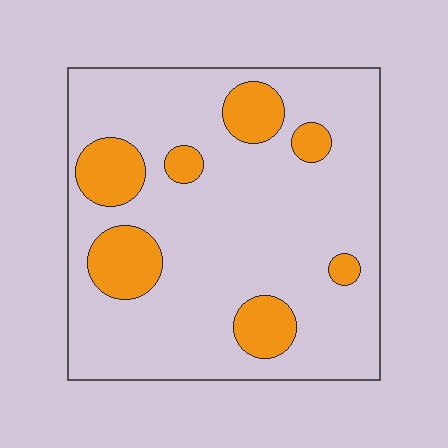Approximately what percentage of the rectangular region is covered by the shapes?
Approximately 20%.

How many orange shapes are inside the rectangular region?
7.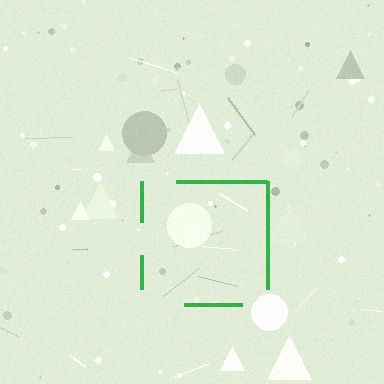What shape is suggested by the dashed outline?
The dashed outline suggests a square.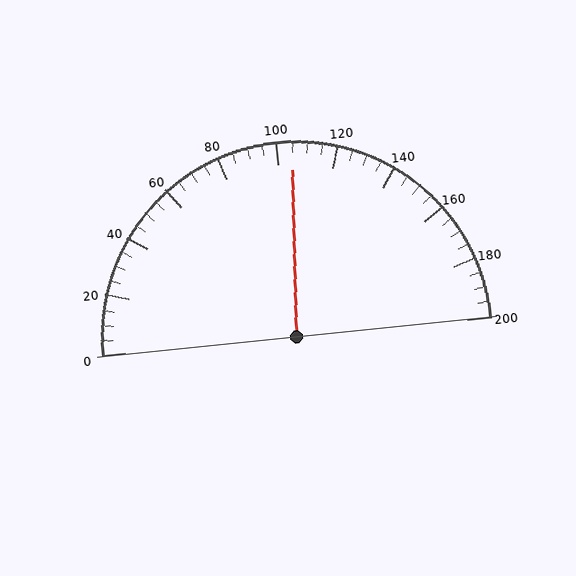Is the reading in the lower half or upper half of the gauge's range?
The reading is in the upper half of the range (0 to 200).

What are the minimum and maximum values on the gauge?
The gauge ranges from 0 to 200.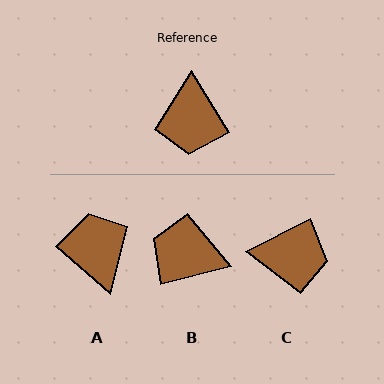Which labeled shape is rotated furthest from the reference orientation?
A, about 163 degrees away.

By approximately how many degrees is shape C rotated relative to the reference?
Approximately 85 degrees counter-clockwise.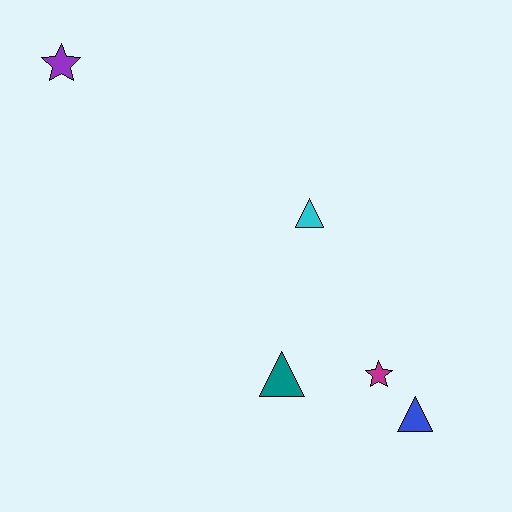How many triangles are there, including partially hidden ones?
There are 3 triangles.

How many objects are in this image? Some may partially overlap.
There are 5 objects.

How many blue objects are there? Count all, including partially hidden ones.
There is 1 blue object.